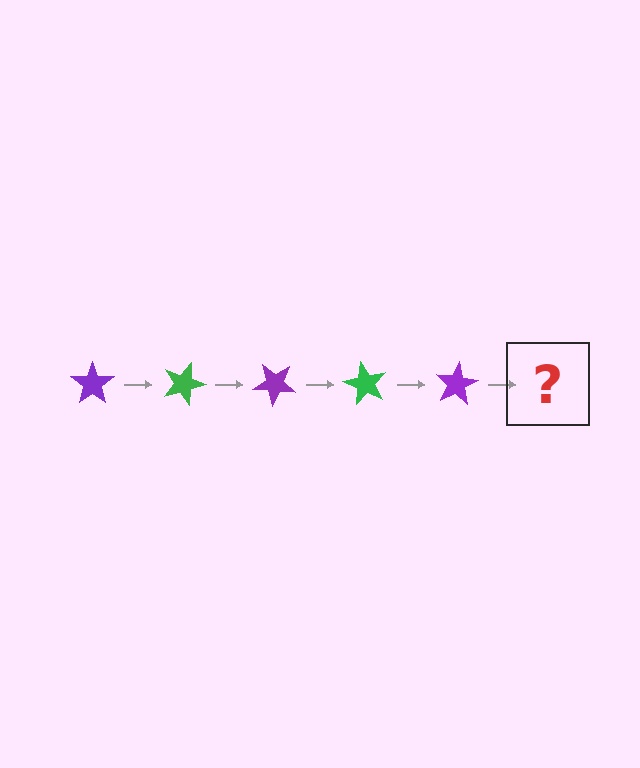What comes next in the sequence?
The next element should be a green star, rotated 100 degrees from the start.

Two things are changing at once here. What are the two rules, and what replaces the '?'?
The two rules are that it rotates 20 degrees each step and the color cycles through purple and green. The '?' should be a green star, rotated 100 degrees from the start.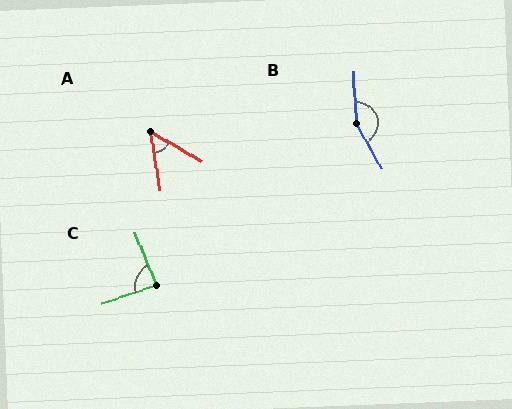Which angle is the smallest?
A, at approximately 50 degrees.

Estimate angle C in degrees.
Approximately 86 degrees.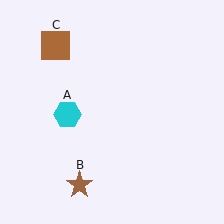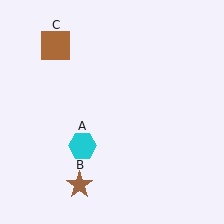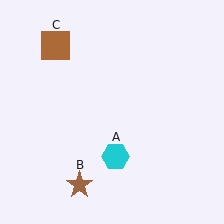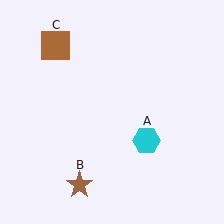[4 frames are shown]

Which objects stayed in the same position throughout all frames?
Brown star (object B) and brown square (object C) remained stationary.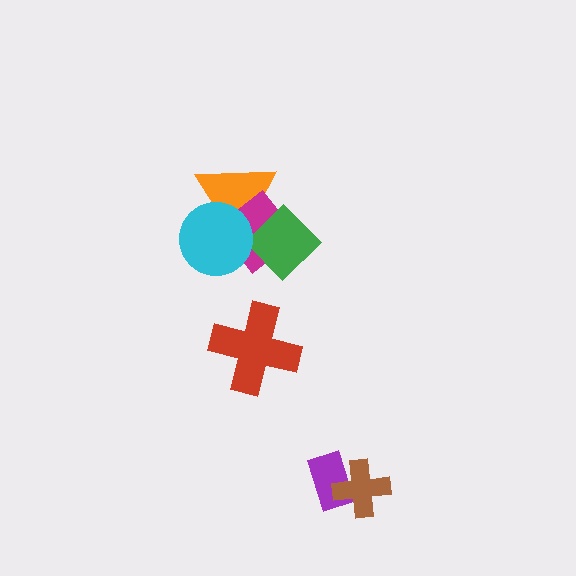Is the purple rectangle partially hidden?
Yes, it is partially covered by another shape.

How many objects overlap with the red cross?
0 objects overlap with the red cross.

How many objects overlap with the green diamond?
2 objects overlap with the green diamond.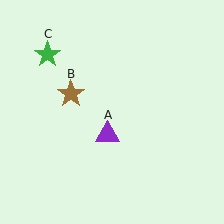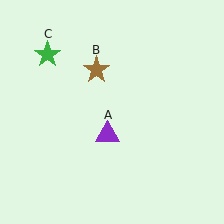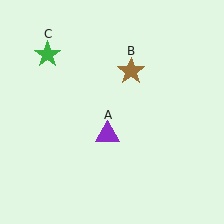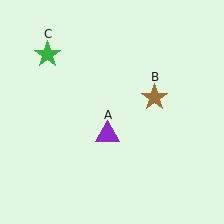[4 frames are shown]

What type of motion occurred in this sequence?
The brown star (object B) rotated clockwise around the center of the scene.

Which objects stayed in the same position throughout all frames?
Purple triangle (object A) and green star (object C) remained stationary.